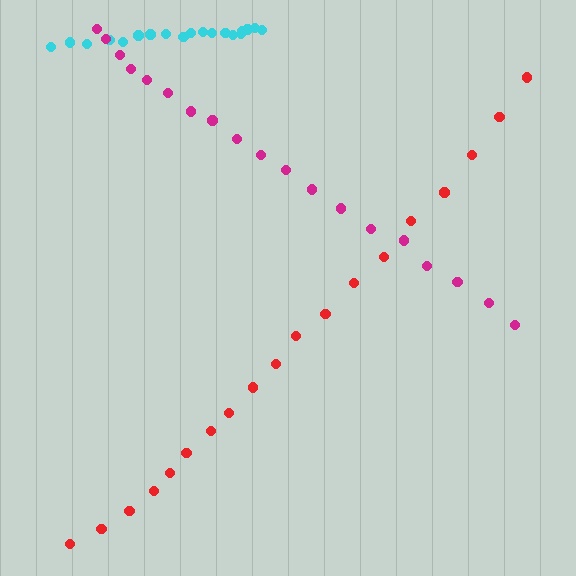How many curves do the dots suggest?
There are 3 distinct paths.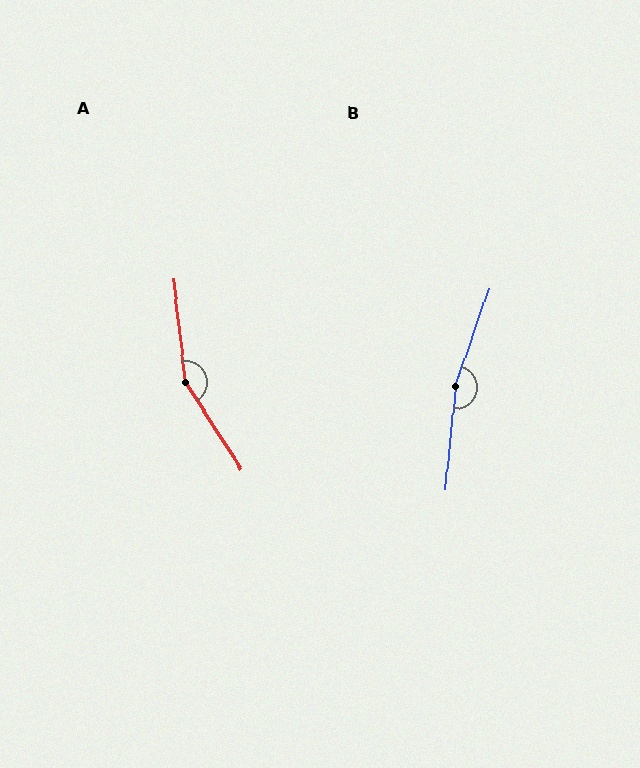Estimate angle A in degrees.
Approximately 154 degrees.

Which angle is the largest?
B, at approximately 166 degrees.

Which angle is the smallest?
A, at approximately 154 degrees.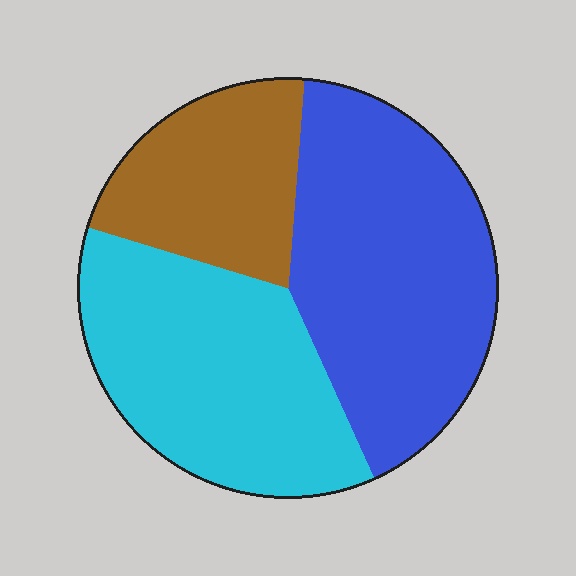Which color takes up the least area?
Brown, at roughly 20%.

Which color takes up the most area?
Blue, at roughly 40%.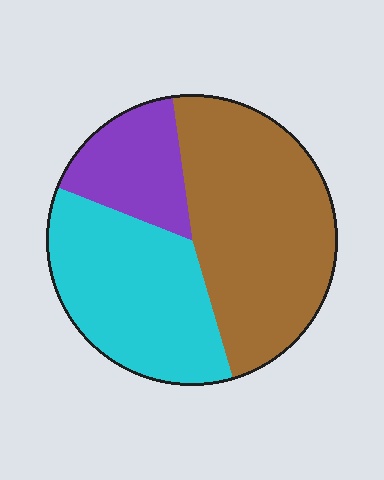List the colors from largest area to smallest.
From largest to smallest: brown, cyan, purple.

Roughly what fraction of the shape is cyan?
Cyan covers 36% of the shape.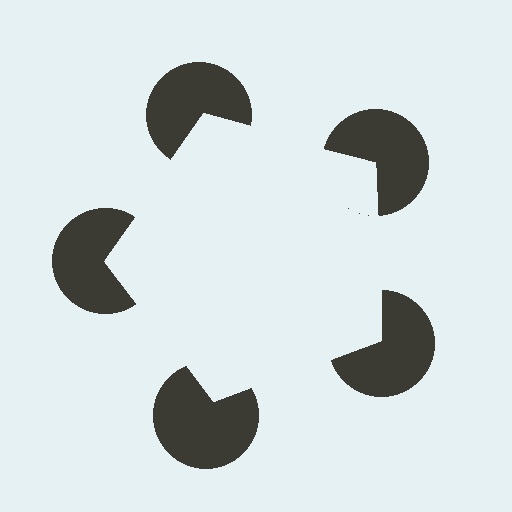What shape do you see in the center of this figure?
An illusory pentagon — its edges are inferred from the aligned wedge cuts in the pac-man discs, not physically drawn.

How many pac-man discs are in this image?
There are 5 — one at each vertex of the illusory pentagon.